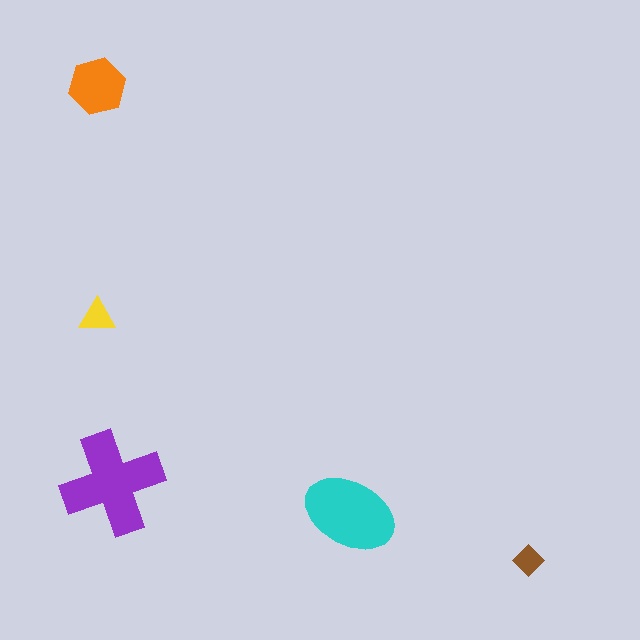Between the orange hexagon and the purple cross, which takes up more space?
The purple cross.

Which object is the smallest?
The brown diamond.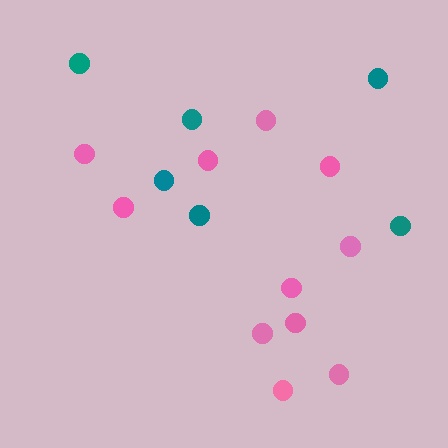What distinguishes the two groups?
There are 2 groups: one group of pink circles (11) and one group of teal circles (6).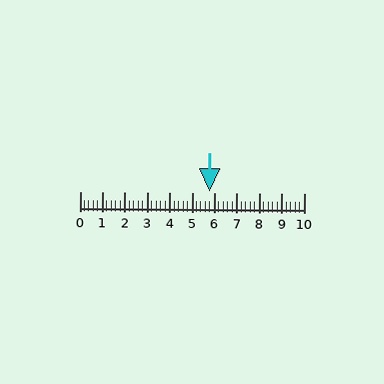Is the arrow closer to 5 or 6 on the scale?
The arrow is closer to 6.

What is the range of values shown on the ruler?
The ruler shows values from 0 to 10.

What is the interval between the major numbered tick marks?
The major tick marks are spaced 1 units apart.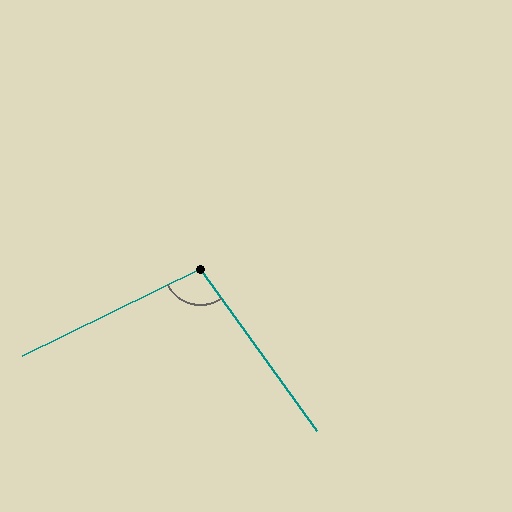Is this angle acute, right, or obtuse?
It is obtuse.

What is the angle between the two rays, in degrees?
Approximately 99 degrees.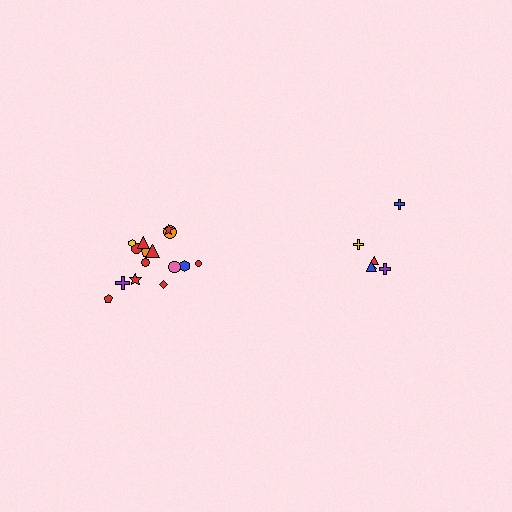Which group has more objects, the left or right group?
The left group.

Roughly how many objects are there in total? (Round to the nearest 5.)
Roughly 20 objects in total.